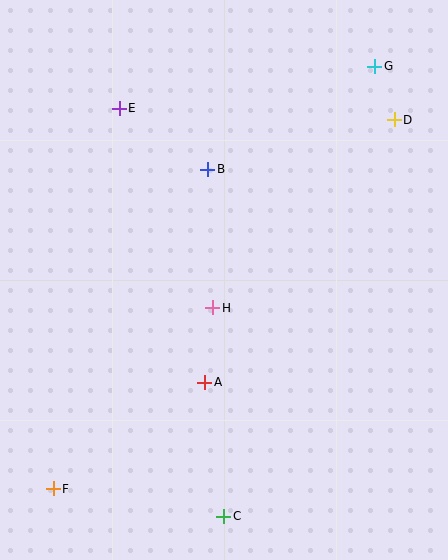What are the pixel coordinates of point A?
Point A is at (205, 382).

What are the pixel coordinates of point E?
Point E is at (119, 108).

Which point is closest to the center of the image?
Point H at (213, 308) is closest to the center.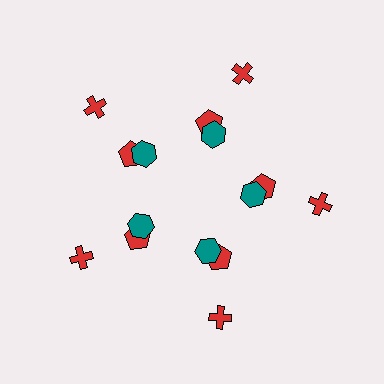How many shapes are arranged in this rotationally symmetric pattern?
There are 15 shapes, arranged in 5 groups of 3.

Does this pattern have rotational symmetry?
Yes, this pattern has 5-fold rotational symmetry. It looks the same after rotating 72 degrees around the center.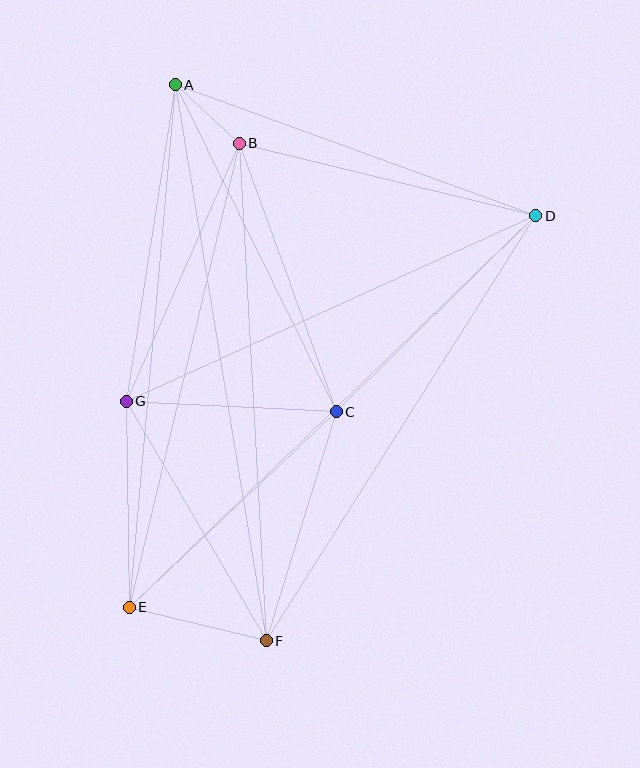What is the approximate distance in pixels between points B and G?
The distance between B and G is approximately 282 pixels.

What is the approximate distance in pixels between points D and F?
The distance between D and F is approximately 504 pixels.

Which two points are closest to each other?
Points A and B are closest to each other.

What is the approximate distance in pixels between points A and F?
The distance between A and F is approximately 564 pixels.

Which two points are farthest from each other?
Points D and E are farthest from each other.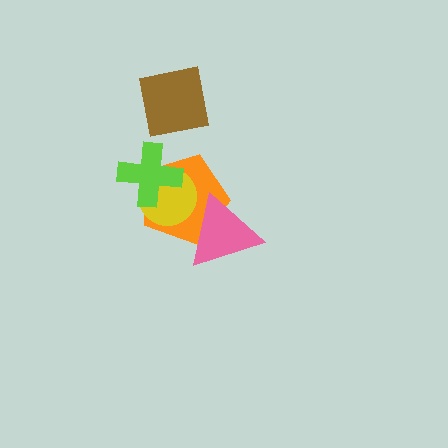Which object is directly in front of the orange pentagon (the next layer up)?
The yellow circle is directly in front of the orange pentagon.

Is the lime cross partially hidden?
No, no other shape covers it.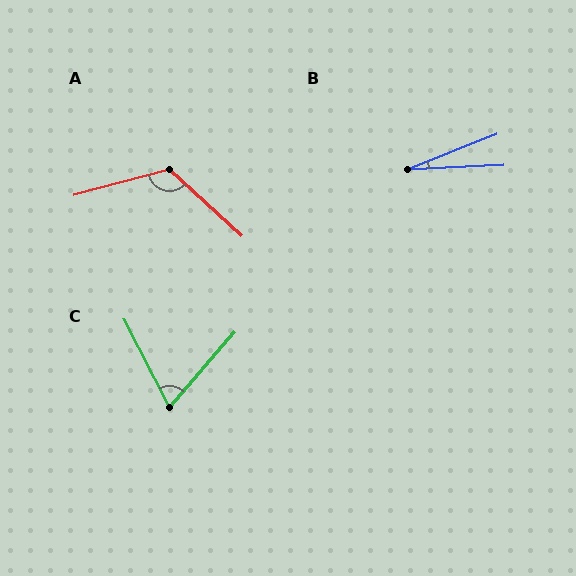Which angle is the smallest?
B, at approximately 19 degrees.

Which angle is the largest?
A, at approximately 122 degrees.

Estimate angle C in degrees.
Approximately 68 degrees.